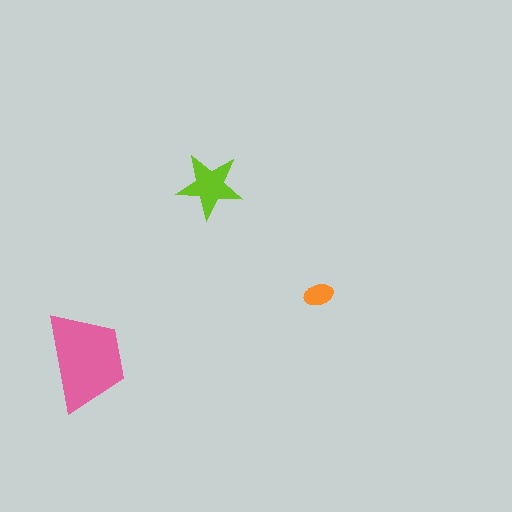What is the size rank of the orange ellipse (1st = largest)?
3rd.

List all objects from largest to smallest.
The pink trapezoid, the lime star, the orange ellipse.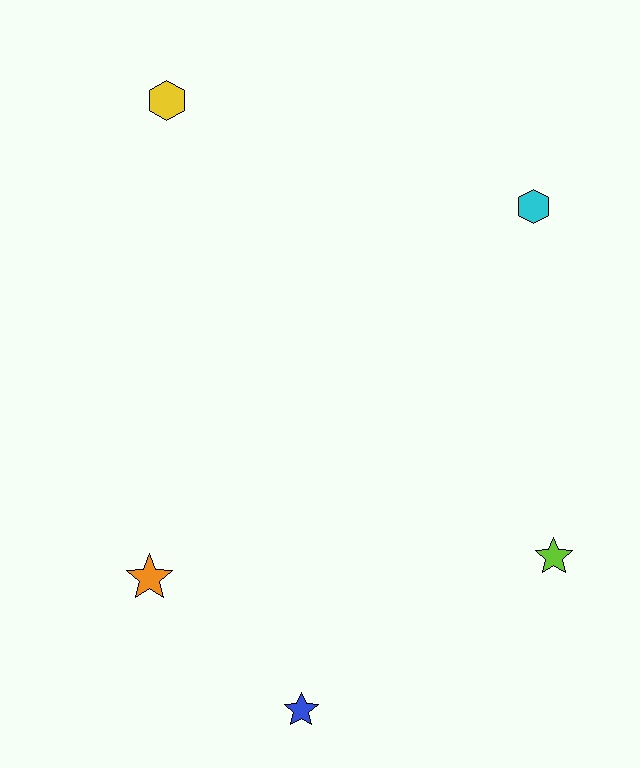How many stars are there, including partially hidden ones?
There are 3 stars.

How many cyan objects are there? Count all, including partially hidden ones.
There is 1 cyan object.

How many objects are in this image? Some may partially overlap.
There are 5 objects.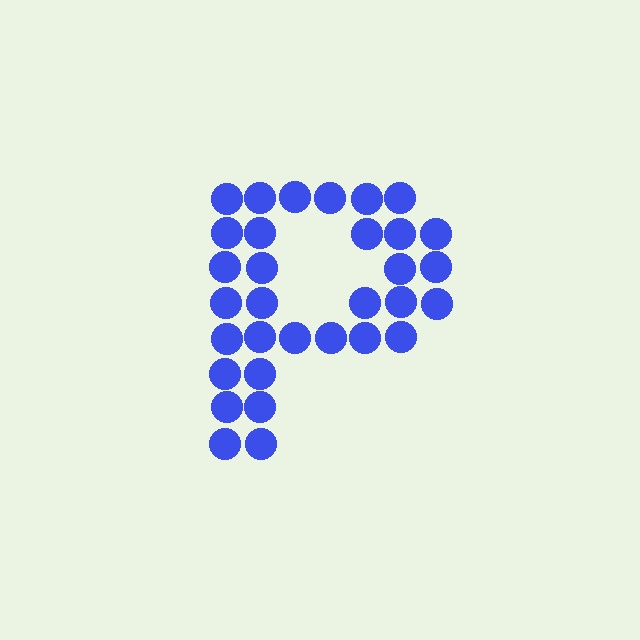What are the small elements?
The small elements are circles.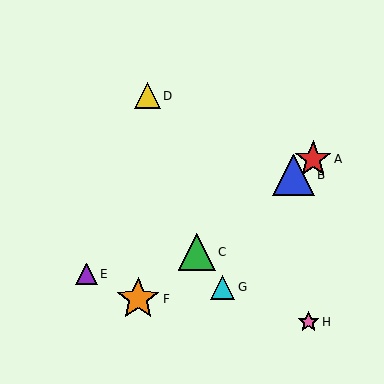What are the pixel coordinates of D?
Object D is at (148, 96).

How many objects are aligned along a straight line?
4 objects (A, B, C, F) are aligned along a straight line.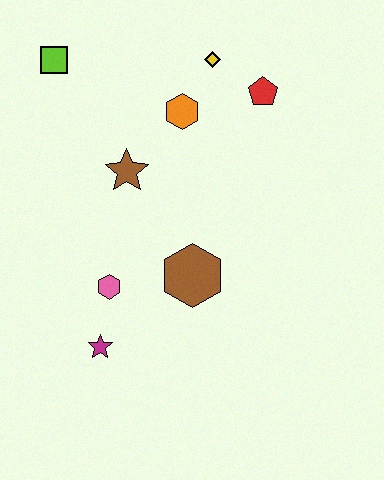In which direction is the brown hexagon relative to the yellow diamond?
The brown hexagon is below the yellow diamond.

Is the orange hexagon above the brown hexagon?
Yes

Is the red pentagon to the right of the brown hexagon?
Yes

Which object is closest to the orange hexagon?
The yellow diamond is closest to the orange hexagon.